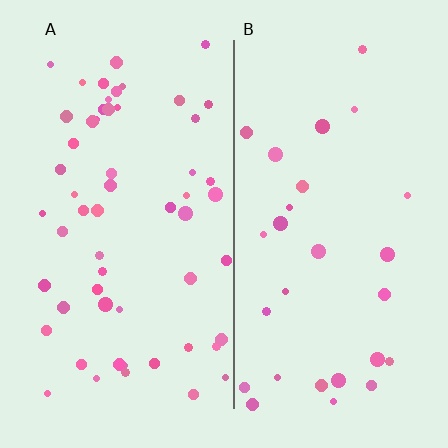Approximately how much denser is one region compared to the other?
Approximately 2.0× — region A over region B.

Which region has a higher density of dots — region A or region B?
A (the left).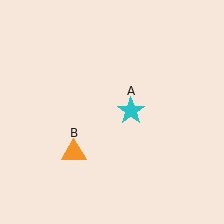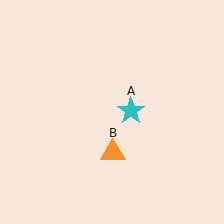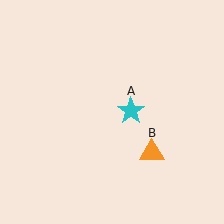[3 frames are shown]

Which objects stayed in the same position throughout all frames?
Cyan star (object A) remained stationary.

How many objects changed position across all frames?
1 object changed position: orange triangle (object B).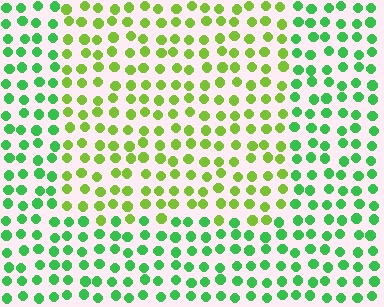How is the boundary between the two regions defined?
The boundary is defined purely by a slight shift in hue (about 40 degrees). Spacing, size, and orientation are identical on both sides.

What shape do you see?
I see a rectangle.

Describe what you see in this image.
The image is filled with small green elements in a uniform arrangement. A rectangle-shaped region is visible where the elements are tinted to a slightly different hue, forming a subtle color boundary.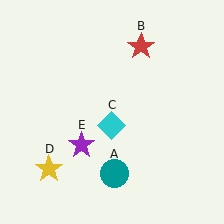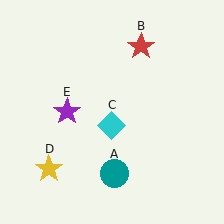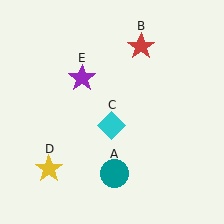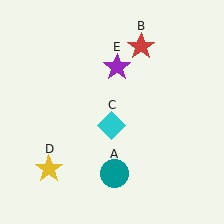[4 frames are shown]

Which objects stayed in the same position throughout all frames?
Teal circle (object A) and red star (object B) and cyan diamond (object C) and yellow star (object D) remained stationary.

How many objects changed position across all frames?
1 object changed position: purple star (object E).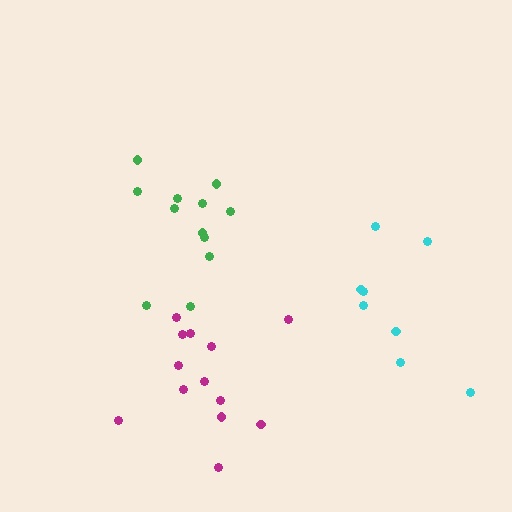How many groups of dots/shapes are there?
There are 3 groups.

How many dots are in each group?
Group 1: 8 dots, Group 2: 12 dots, Group 3: 13 dots (33 total).